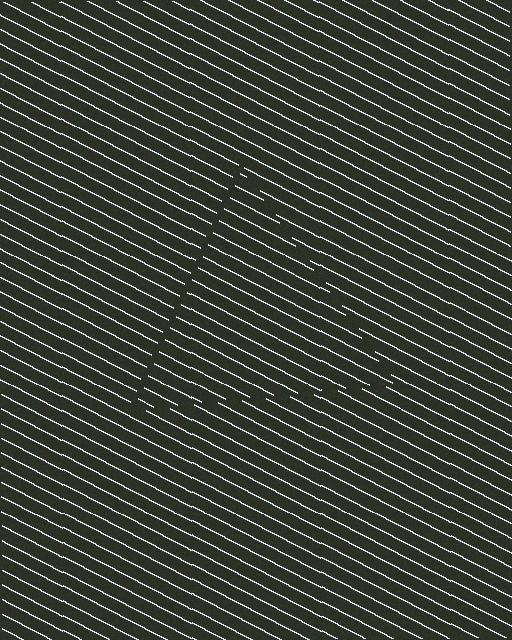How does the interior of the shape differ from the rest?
The interior of the shape contains the same grating, shifted by half a period — the contour is defined by the phase discontinuity where line-ends from the inner and outer gratings abut.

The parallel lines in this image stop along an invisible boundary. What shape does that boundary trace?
An illusory triangle. The interior of the shape contains the same grating, shifted by half a period — the contour is defined by the phase discontinuity where line-ends from the inner and outer gratings abut.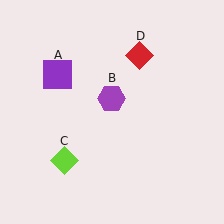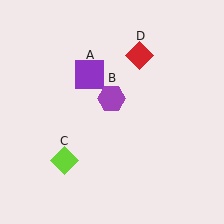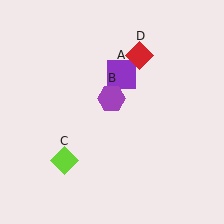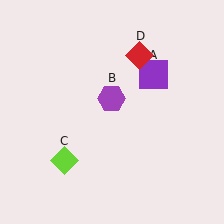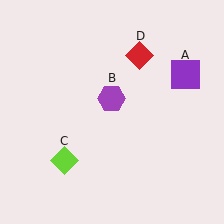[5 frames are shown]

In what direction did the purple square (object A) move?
The purple square (object A) moved right.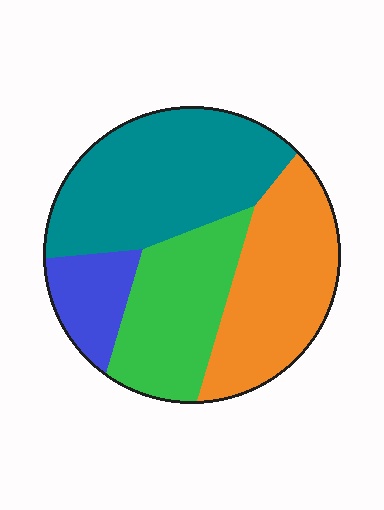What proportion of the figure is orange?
Orange takes up between a quarter and a half of the figure.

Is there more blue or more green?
Green.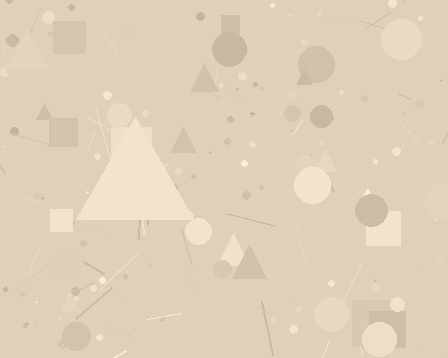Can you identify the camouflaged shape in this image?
The camouflaged shape is a triangle.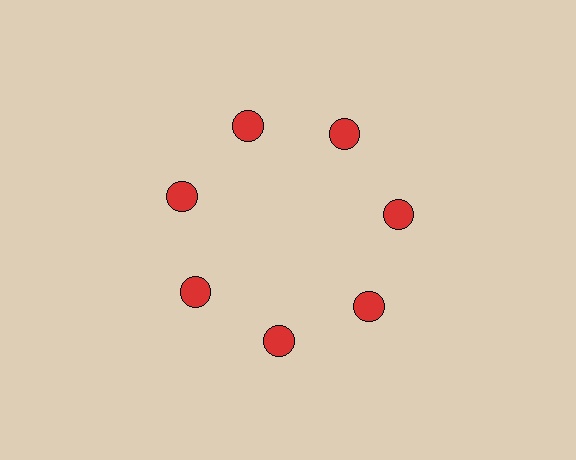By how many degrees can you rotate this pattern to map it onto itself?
The pattern maps onto itself every 51 degrees of rotation.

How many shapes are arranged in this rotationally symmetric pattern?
There are 7 shapes, arranged in 7 groups of 1.